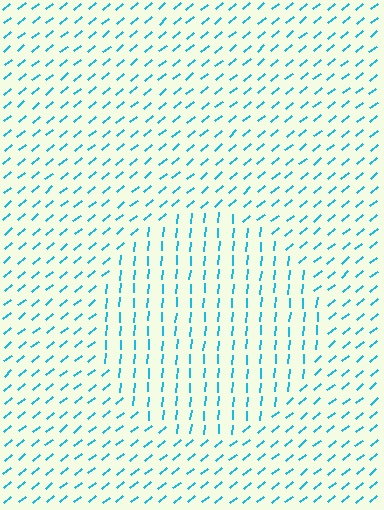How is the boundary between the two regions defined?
The boundary is defined purely by a change in line orientation (approximately 45 degrees difference). All lines are the same color and thickness.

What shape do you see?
I see a circle.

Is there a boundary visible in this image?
Yes, there is a texture boundary formed by a change in line orientation.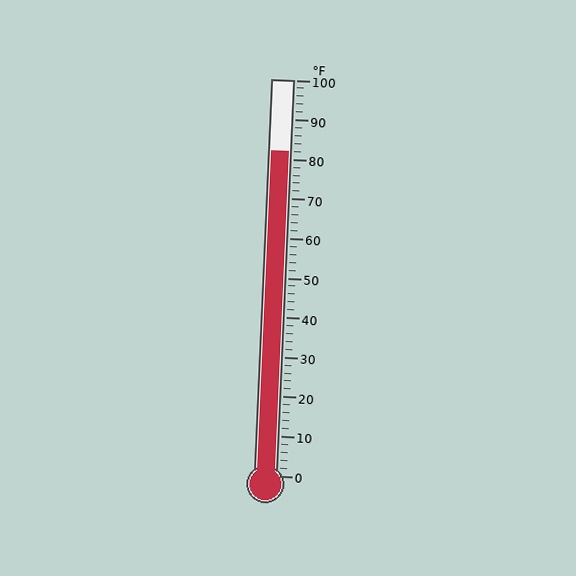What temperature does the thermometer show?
The thermometer shows approximately 82°F.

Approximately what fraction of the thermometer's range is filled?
The thermometer is filled to approximately 80% of its range.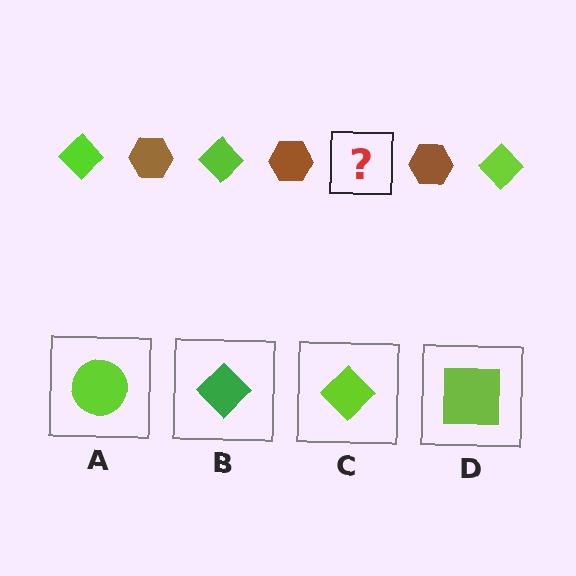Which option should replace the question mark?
Option C.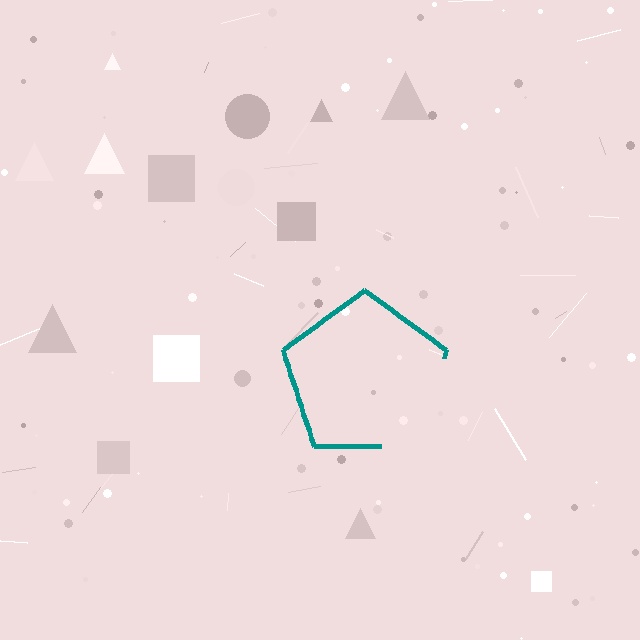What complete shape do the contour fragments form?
The contour fragments form a pentagon.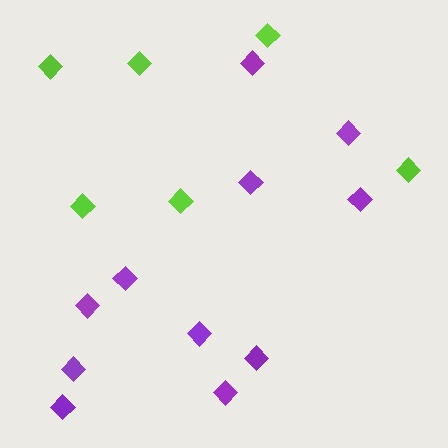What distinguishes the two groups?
There are 2 groups: one group of lime diamonds (6) and one group of purple diamonds (11).